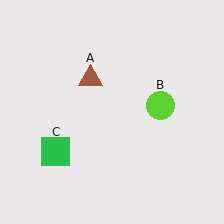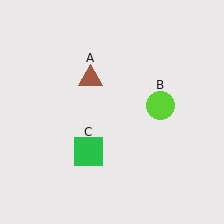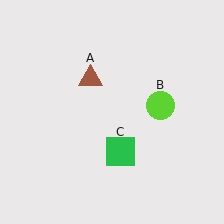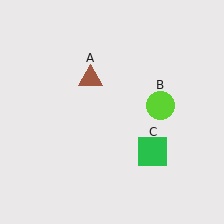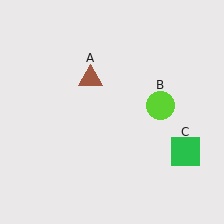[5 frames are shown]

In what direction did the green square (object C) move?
The green square (object C) moved right.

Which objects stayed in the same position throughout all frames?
Brown triangle (object A) and lime circle (object B) remained stationary.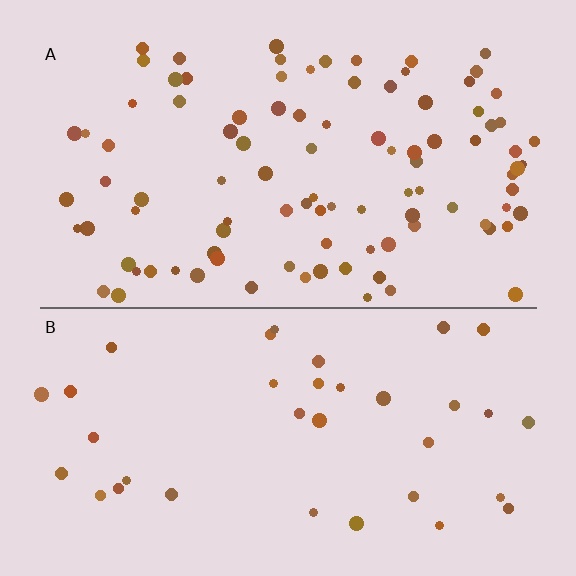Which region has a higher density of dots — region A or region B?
A (the top).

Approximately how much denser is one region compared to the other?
Approximately 2.7× — region A over region B.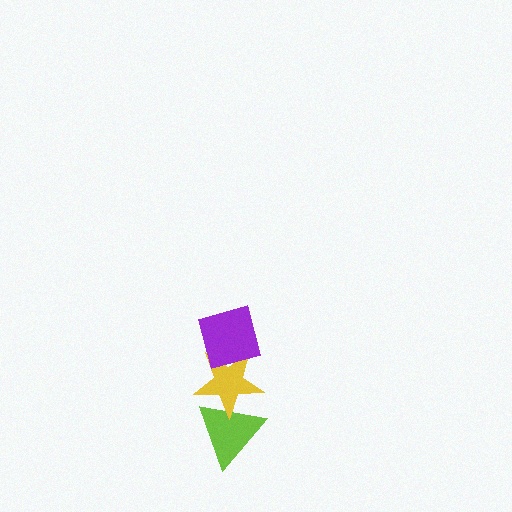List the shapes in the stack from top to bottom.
From top to bottom: the purple diamond, the yellow star, the lime triangle.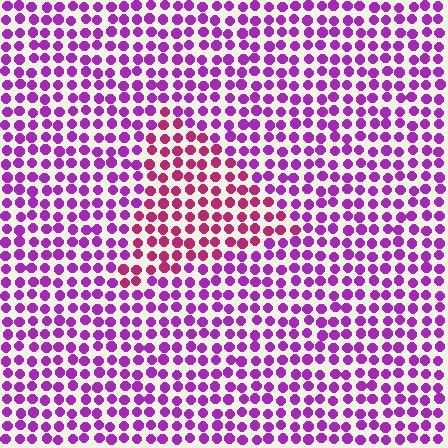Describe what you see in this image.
The image is filled with small purple elements in a uniform arrangement. A triangle-shaped region is visible where the elements are tinted to a slightly different hue, forming a subtle color boundary.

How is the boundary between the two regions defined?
The boundary is defined purely by a slight shift in hue (about 37 degrees). Spacing, size, and orientation are identical on both sides.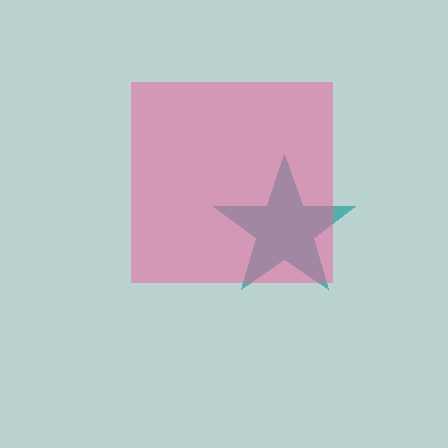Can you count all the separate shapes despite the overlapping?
Yes, there are 2 separate shapes.